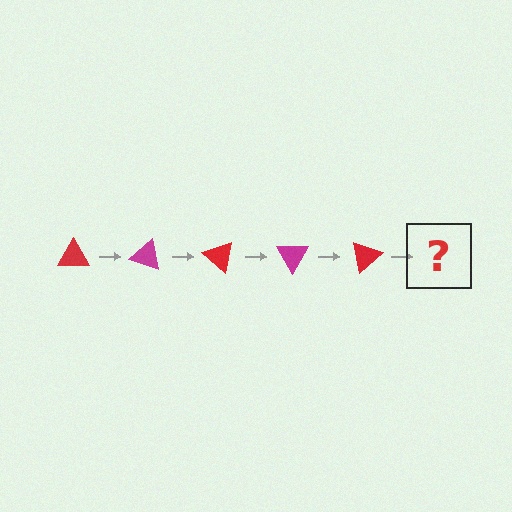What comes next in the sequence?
The next element should be a magenta triangle, rotated 100 degrees from the start.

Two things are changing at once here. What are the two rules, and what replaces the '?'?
The two rules are that it rotates 20 degrees each step and the color cycles through red and magenta. The '?' should be a magenta triangle, rotated 100 degrees from the start.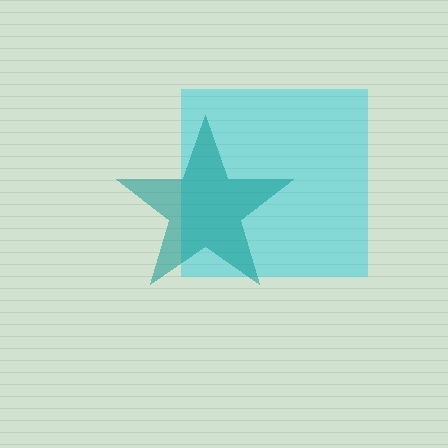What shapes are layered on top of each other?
The layered shapes are: a cyan square, a teal star.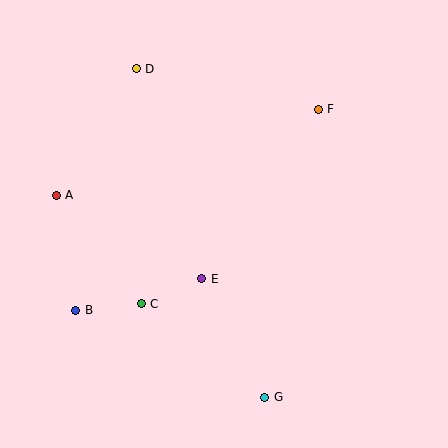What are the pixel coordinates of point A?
Point A is at (56, 195).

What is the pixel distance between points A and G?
The distance between A and G is 290 pixels.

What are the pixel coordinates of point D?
Point D is at (136, 69).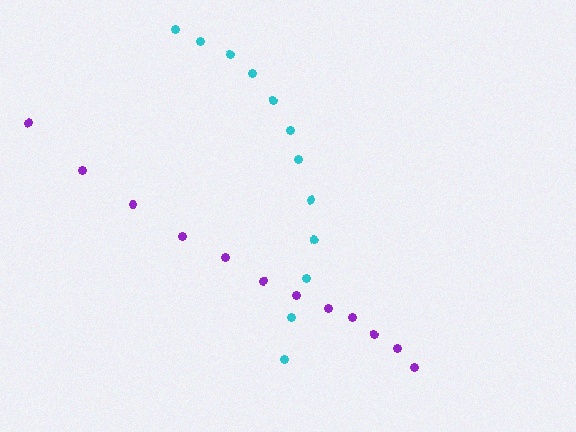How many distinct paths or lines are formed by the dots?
There are 2 distinct paths.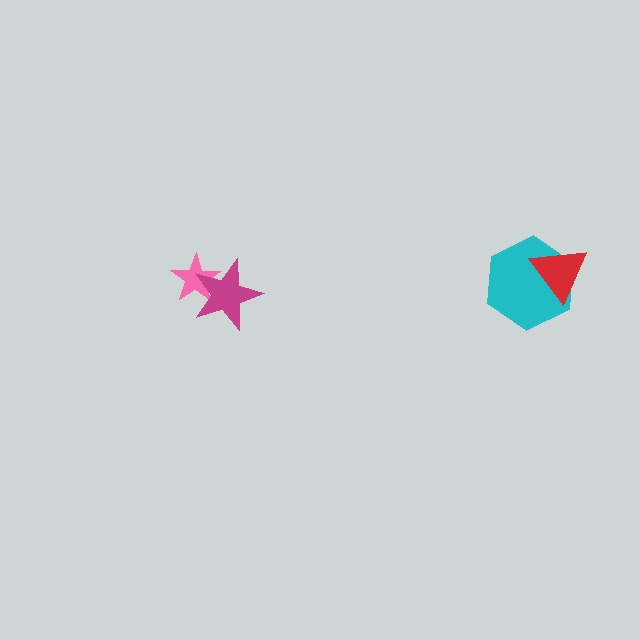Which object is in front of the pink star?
The magenta star is in front of the pink star.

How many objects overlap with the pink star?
1 object overlaps with the pink star.